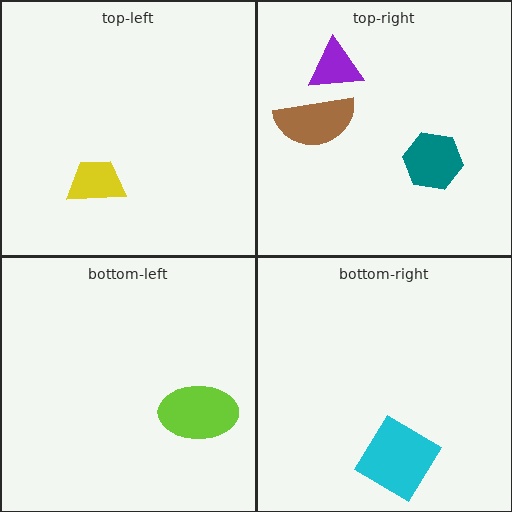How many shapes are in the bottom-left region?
1.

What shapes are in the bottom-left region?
The lime ellipse.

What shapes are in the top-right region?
The brown semicircle, the teal hexagon, the purple triangle.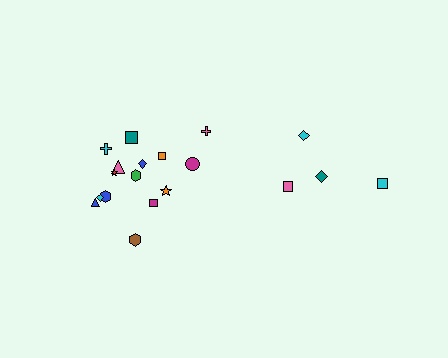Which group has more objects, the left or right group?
The left group.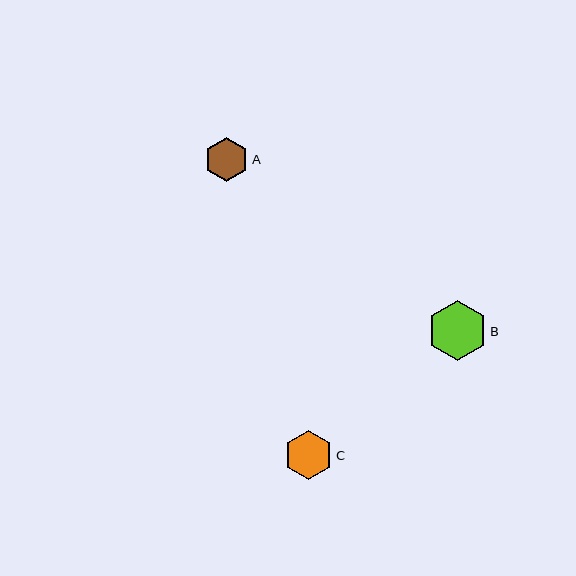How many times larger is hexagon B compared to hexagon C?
Hexagon B is approximately 1.2 times the size of hexagon C.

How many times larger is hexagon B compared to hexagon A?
Hexagon B is approximately 1.4 times the size of hexagon A.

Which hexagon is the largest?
Hexagon B is the largest with a size of approximately 60 pixels.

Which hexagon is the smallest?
Hexagon A is the smallest with a size of approximately 44 pixels.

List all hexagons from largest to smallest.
From largest to smallest: B, C, A.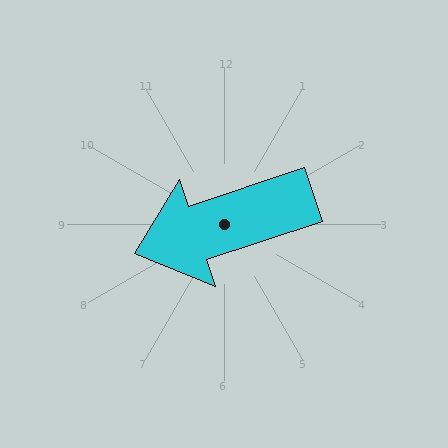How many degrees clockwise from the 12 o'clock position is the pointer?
Approximately 252 degrees.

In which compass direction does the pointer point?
West.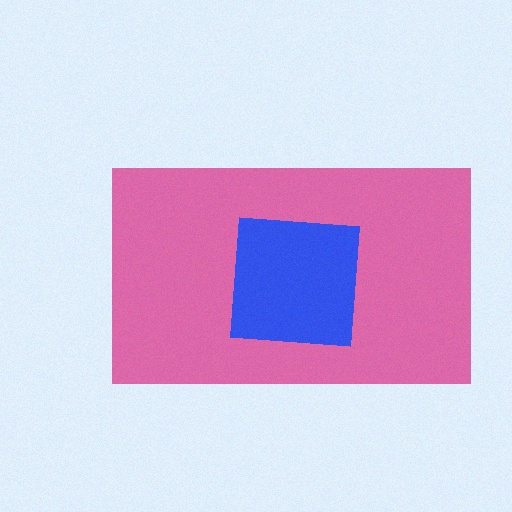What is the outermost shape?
The pink rectangle.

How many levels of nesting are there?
2.